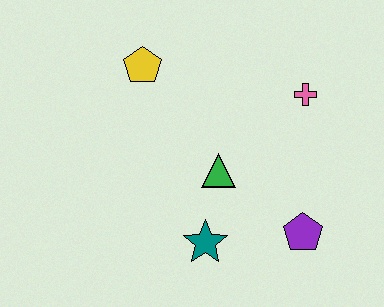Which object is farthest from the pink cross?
The teal star is farthest from the pink cross.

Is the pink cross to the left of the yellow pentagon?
No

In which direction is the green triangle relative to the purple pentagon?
The green triangle is to the left of the purple pentagon.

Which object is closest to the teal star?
The green triangle is closest to the teal star.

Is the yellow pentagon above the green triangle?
Yes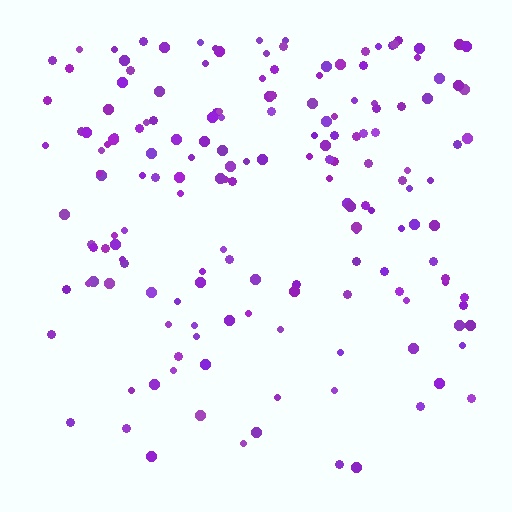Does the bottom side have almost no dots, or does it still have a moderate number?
Still a moderate number, just noticeably fewer than the top.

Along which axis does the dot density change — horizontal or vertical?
Vertical.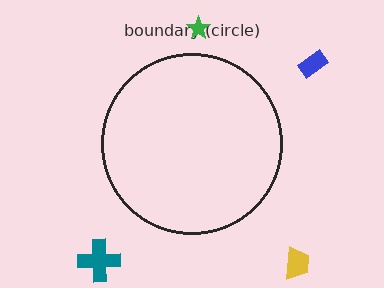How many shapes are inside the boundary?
0 inside, 4 outside.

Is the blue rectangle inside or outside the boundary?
Outside.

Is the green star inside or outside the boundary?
Outside.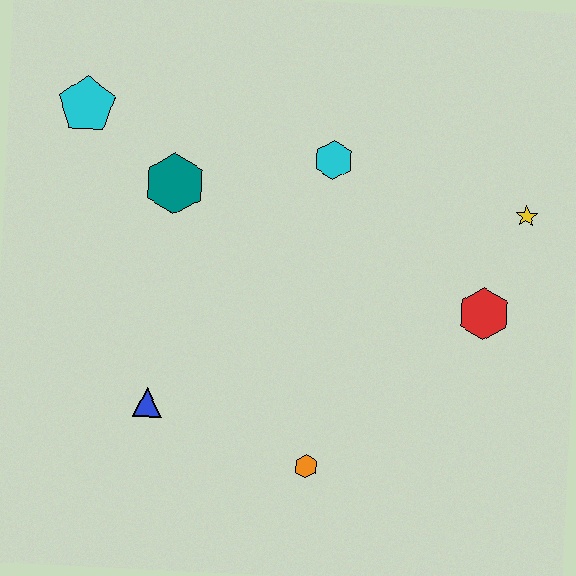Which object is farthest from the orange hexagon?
The cyan pentagon is farthest from the orange hexagon.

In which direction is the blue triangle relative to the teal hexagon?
The blue triangle is below the teal hexagon.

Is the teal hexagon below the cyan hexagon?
Yes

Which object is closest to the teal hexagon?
The cyan pentagon is closest to the teal hexagon.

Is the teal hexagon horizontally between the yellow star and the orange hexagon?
No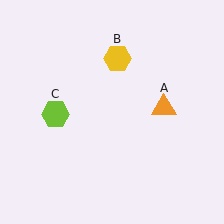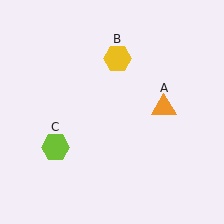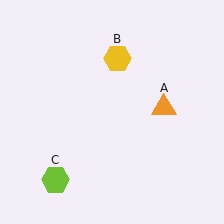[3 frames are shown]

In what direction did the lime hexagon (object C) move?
The lime hexagon (object C) moved down.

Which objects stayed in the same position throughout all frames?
Orange triangle (object A) and yellow hexagon (object B) remained stationary.